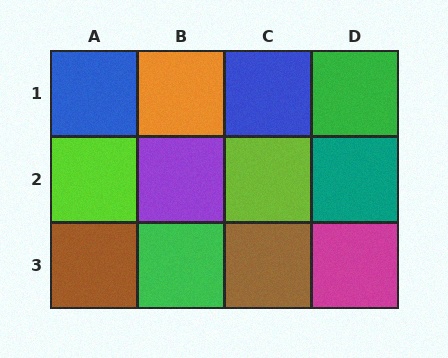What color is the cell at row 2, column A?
Lime.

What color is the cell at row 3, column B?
Green.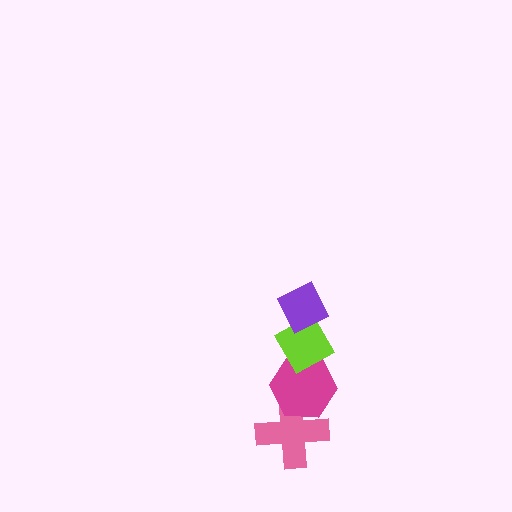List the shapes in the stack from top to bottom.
From top to bottom: the purple diamond, the lime diamond, the magenta hexagon, the pink cross.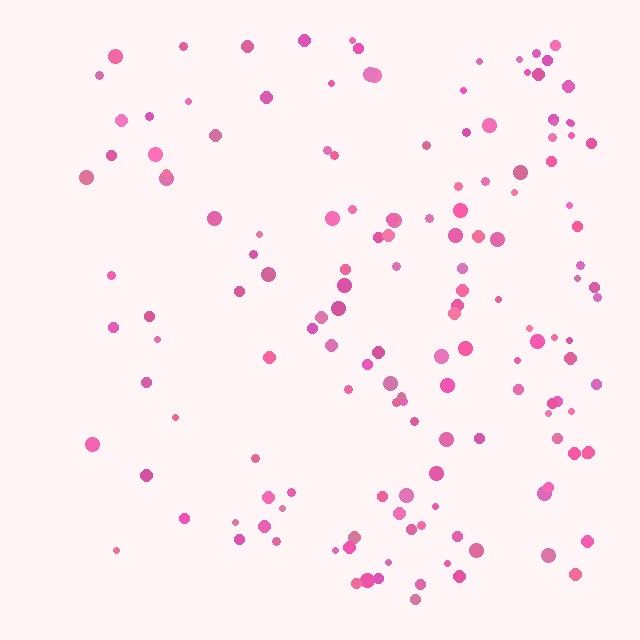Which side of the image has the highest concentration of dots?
The right.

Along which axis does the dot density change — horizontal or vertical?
Horizontal.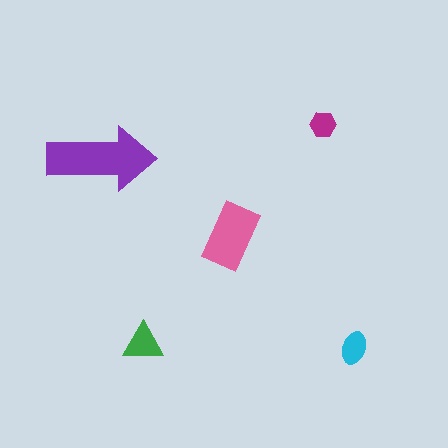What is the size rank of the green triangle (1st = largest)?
3rd.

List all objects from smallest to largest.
The magenta hexagon, the cyan ellipse, the green triangle, the pink rectangle, the purple arrow.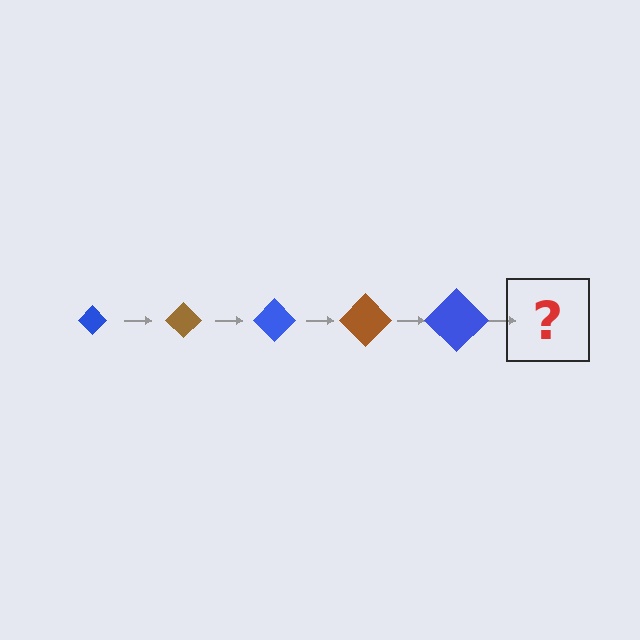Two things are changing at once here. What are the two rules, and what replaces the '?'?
The two rules are that the diamond grows larger each step and the color cycles through blue and brown. The '?' should be a brown diamond, larger than the previous one.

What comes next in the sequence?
The next element should be a brown diamond, larger than the previous one.